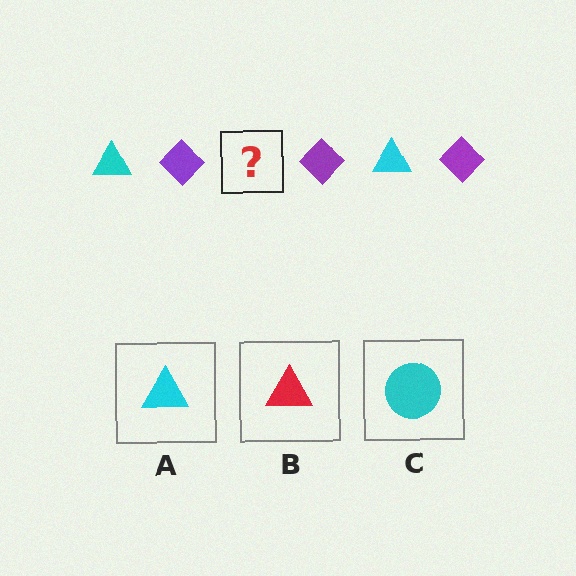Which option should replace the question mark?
Option A.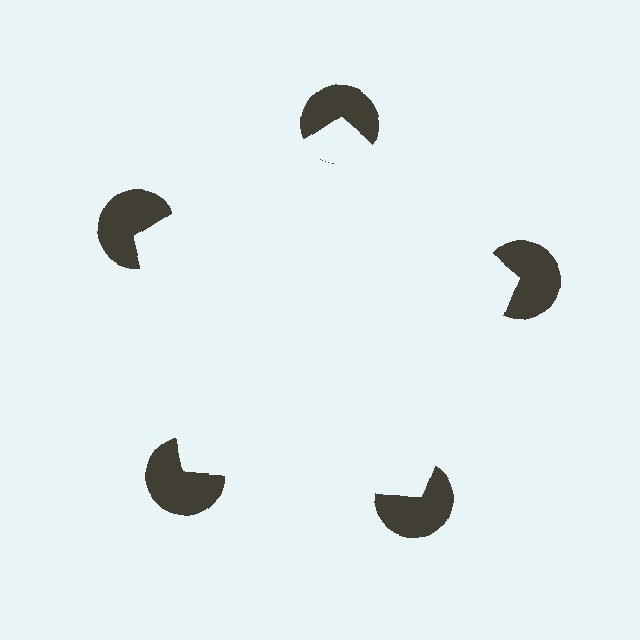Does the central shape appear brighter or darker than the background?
It typically appears slightly brighter than the background, even though no actual brightness change is drawn.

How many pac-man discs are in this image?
There are 5 — one at each vertex of the illusory pentagon.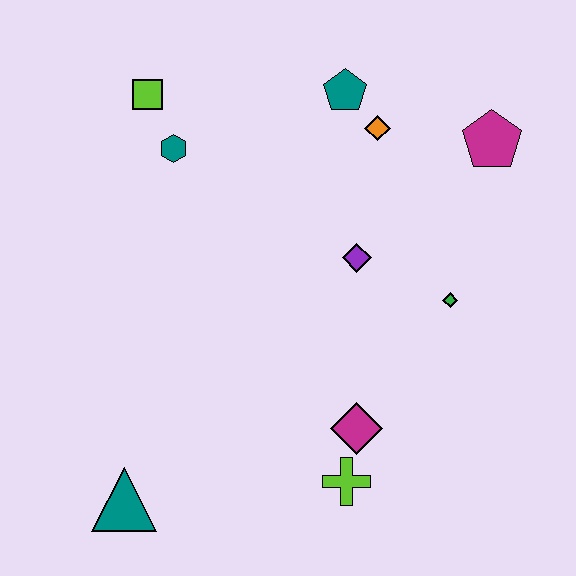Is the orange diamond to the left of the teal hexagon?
No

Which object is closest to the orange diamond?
The teal pentagon is closest to the orange diamond.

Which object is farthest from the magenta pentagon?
The teal triangle is farthest from the magenta pentagon.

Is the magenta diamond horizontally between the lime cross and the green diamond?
Yes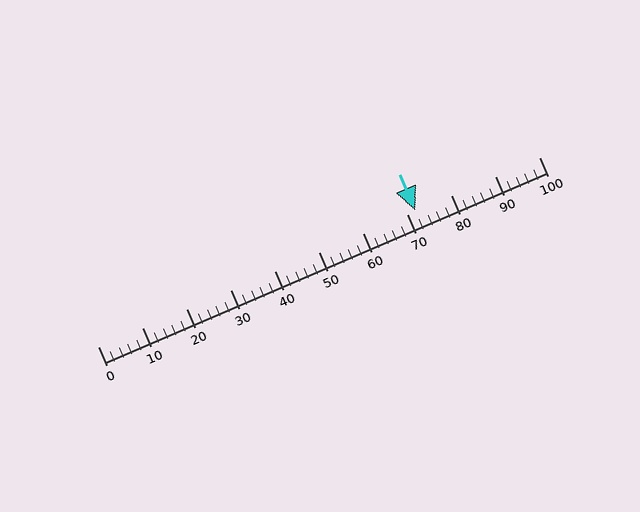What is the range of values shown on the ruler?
The ruler shows values from 0 to 100.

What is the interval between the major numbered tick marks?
The major tick marks are spaced 10 units apart.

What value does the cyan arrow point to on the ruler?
The cyan arrow points to approximately 72.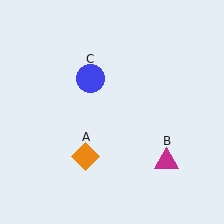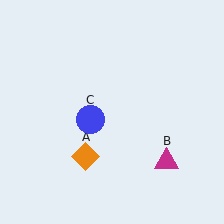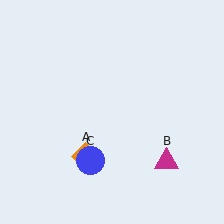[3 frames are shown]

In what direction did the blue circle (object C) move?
The blue circle (object C) moved down.